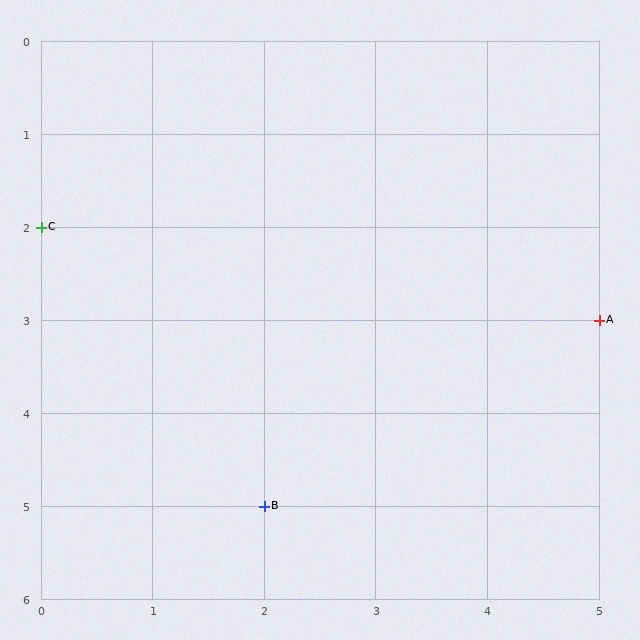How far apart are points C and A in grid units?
Points C and A are 5 columns and 1 row apart (about 5.1 grid units diagonally).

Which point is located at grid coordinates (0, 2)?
Point C is at (0, 2).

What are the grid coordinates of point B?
Point B is at grid coordinates (2, 5).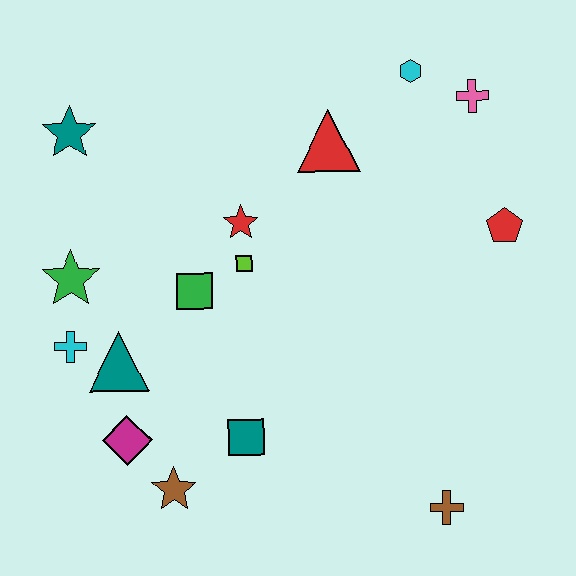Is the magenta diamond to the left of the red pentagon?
Yes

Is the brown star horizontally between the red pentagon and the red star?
No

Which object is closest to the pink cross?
The cyan hexagon is closest to the pink cross.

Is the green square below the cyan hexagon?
Yes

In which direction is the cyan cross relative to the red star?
The cyan cross is to the left of the red star.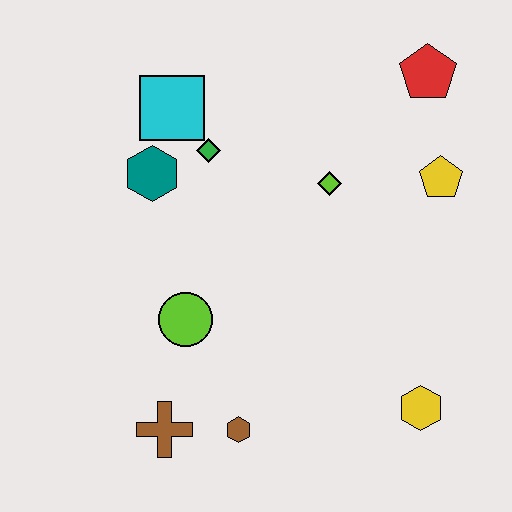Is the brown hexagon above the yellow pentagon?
No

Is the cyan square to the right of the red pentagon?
No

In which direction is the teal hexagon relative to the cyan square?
The teal hexagon is below the cyan square.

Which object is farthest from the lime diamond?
The brown cross is farthest from the lime diamond.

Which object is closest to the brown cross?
The brown hexagon is closest to the brown cross.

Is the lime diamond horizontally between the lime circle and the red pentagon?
Yes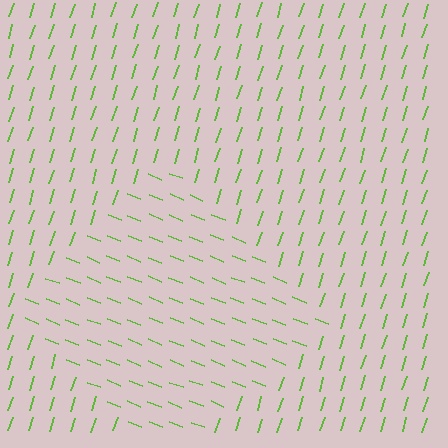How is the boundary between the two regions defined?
The boundary is defined purely by a change in line orientation (approximately 86 degrees difference). All lines are the same color and thickness.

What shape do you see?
I see a diamond.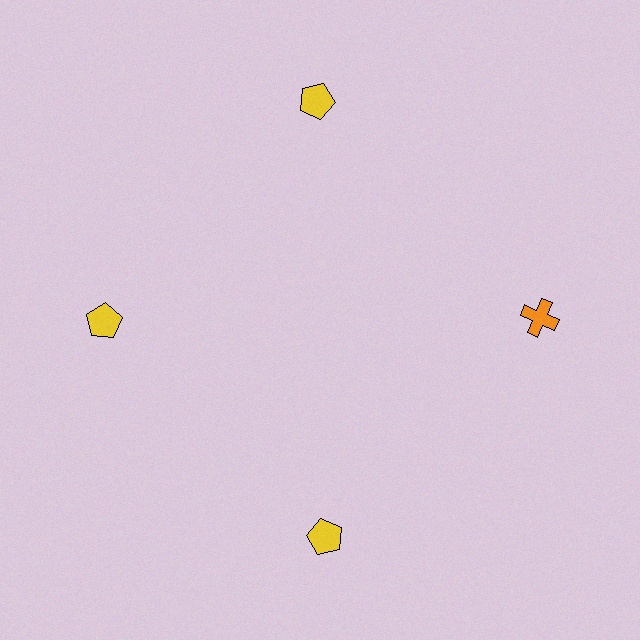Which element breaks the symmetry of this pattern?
The orange cross at roughly the 3 o'clock position breaks the symmetry. All other shapes are yellow pentagons.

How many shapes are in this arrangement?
There are 4 shapes arranged in a ring pattern.